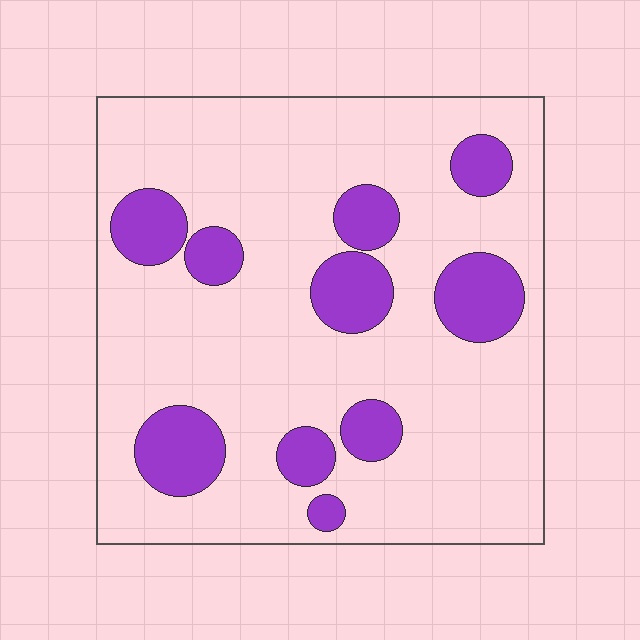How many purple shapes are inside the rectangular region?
10.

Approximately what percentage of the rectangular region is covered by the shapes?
Approximately 20%.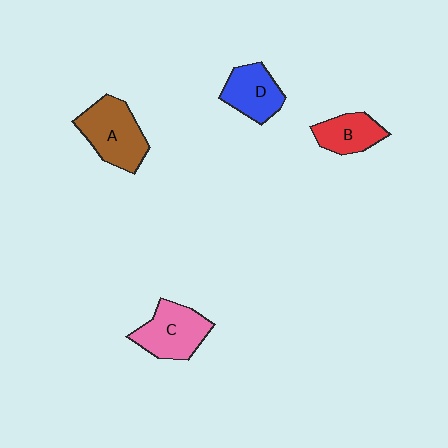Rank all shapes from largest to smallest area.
From largest to smallest: A (brown), C (pink), D (blue), B (red).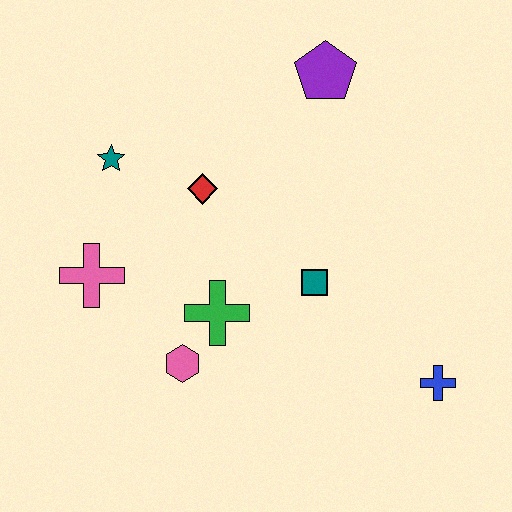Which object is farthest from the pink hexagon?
The purple pentagon is farthest from the pink hexagon.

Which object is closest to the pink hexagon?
The green cross is closest to the pink hexagon.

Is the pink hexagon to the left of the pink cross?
No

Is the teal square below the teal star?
Yes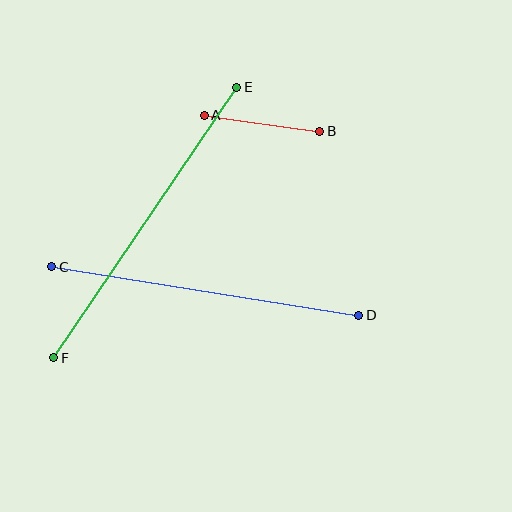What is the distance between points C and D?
The distance is approximately 310 pixels.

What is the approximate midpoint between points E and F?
The midpoint is at approximately (145, 223) pixels.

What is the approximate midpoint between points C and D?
The midpoint is at approximately (205, 291) pixels.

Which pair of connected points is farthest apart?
Points E and F are farthest apart.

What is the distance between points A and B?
The distance is approximately 116 pixels.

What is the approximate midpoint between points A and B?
The midpoint is at approximately (262, 123) pixels.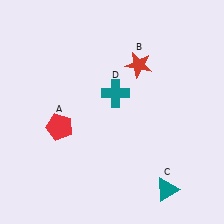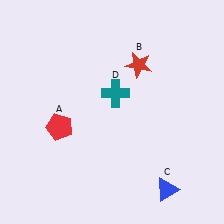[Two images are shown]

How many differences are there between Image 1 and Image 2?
There is 1 difference between the two images.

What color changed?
The triangle (C) changed from teal in Image 1 to blue in Image 2.